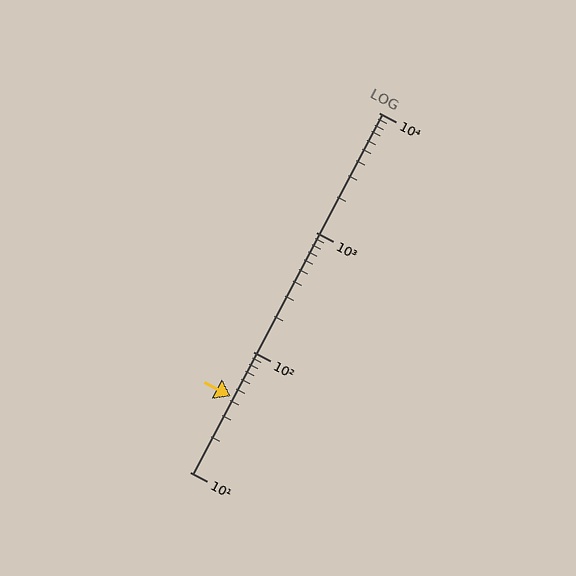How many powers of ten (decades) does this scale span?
The scale spans 3 decades, from 10 to 10000.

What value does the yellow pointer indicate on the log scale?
The pointer indicates approximately 43.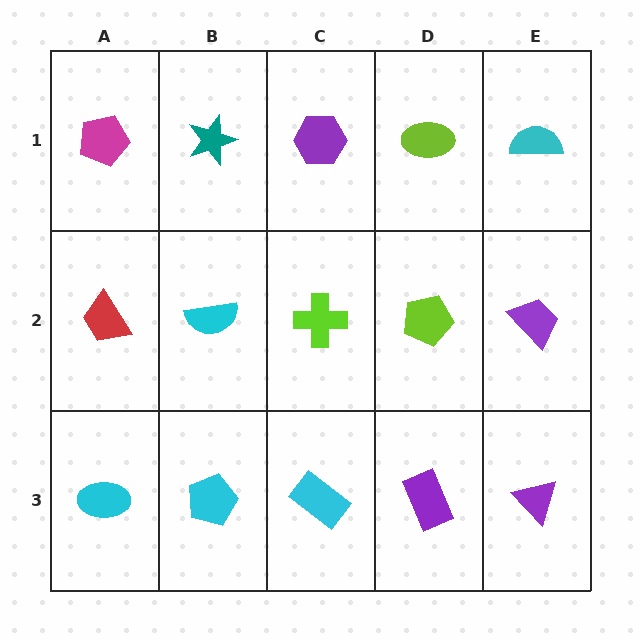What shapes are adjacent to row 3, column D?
A lime pentagon (row 2, column D), a cyan rectangle (row 3, column C), a purple triangle (row 3, column E).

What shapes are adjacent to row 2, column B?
A teal star (row 1, column B), a cyan pentagon (row 3, column B), a red trapezoid (row 2, column A), a lime cross (row 2, column C).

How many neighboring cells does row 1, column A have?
2.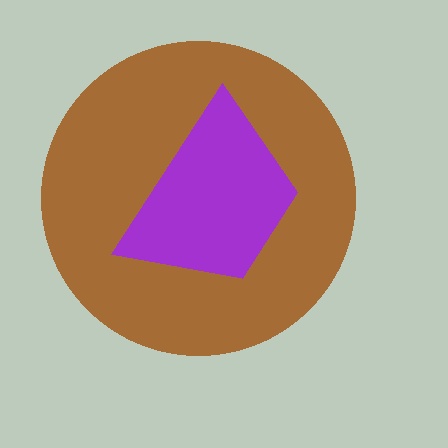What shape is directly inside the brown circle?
The purple trapezoid.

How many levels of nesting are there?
2.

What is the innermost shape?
The purple trapezoid.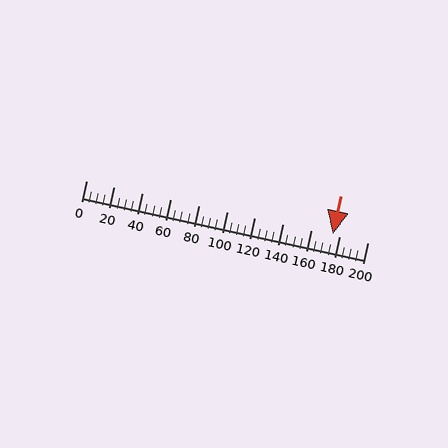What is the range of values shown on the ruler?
The ruler shows values from 0 to 200.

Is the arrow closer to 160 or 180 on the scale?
The arrow is closer to 180.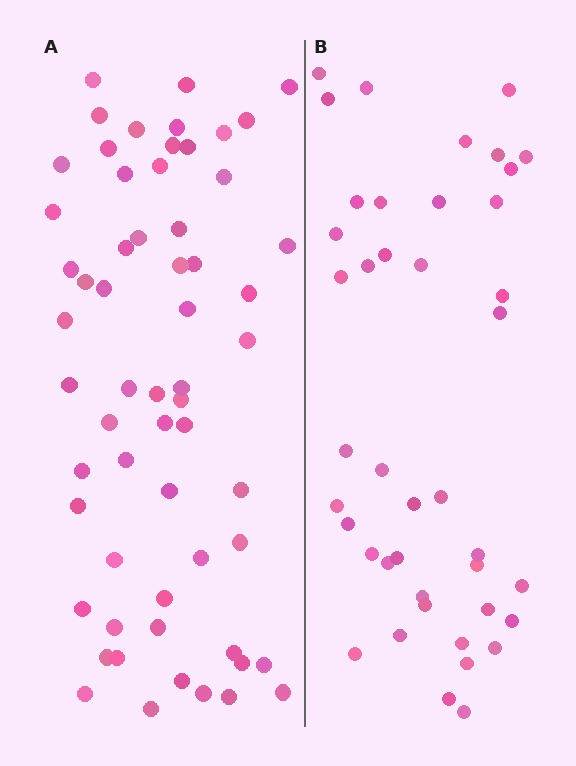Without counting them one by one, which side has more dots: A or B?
Region A (the left region) has more dots.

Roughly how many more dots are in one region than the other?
Region A has approximately 20 more dots than region B.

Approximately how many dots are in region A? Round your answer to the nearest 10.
About 60 dots.